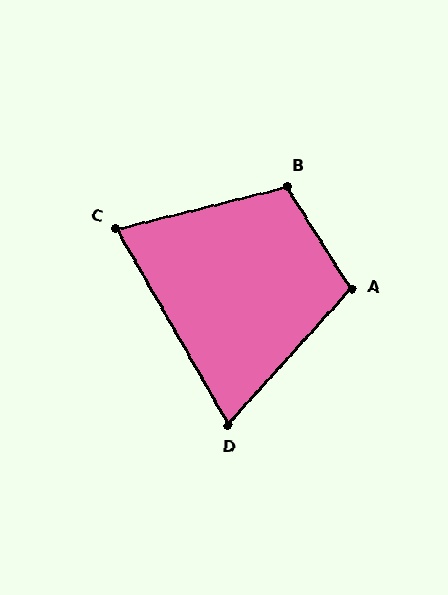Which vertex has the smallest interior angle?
D, at approximately 72 degrees.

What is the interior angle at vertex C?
Approximately 75 degrees (acute).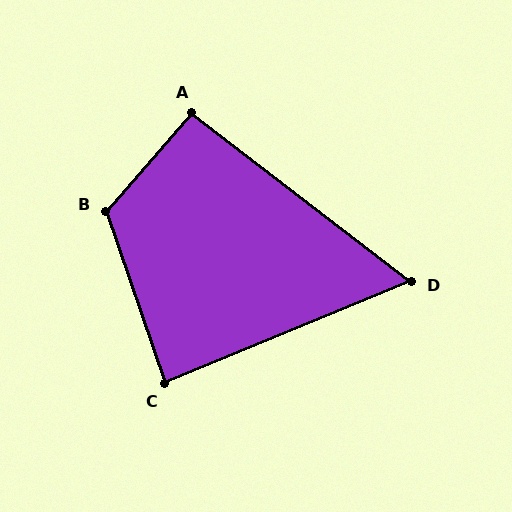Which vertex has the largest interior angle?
B, at approximately 120 degrees.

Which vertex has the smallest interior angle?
D, at approximately 60 degrees.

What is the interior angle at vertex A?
Approximately 94 degrees (approximately right).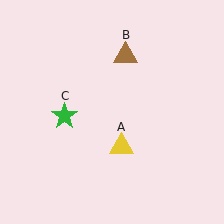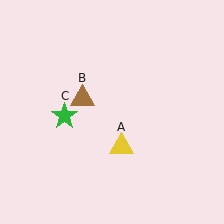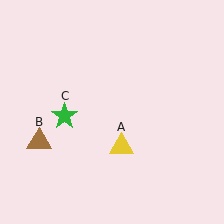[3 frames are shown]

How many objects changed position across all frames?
1 object changed position: brown triangle (object B).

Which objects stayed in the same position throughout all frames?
Yellow triangle (object A) and green star (object C) remained stationary.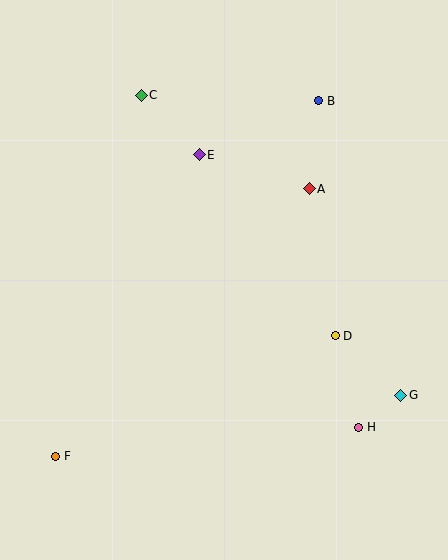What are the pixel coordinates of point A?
Point A is at (309, 189).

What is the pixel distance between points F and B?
The distance between F and B is 443 pixels.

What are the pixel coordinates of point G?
Point G is at (401, 395).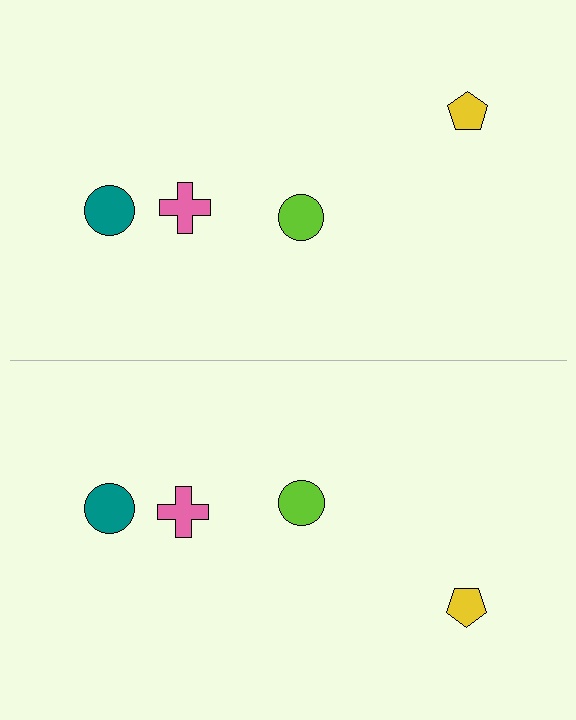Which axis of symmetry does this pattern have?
The pattern has a horizontal axis of symmetry running through the center of the image.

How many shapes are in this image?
There are 8 shapes in this image.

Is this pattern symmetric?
Yes, this pattern has bilateral (reflection) symmetry.